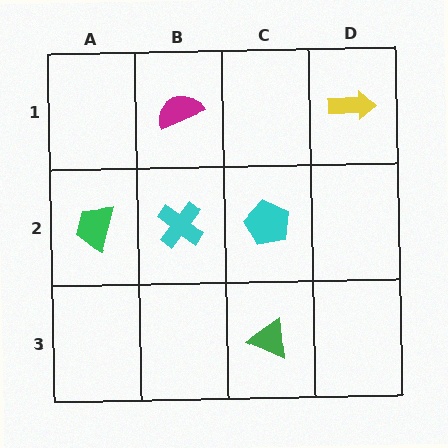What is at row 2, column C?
A cyan pentagon.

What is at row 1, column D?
A yellow arrow.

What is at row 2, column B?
A cyan cross.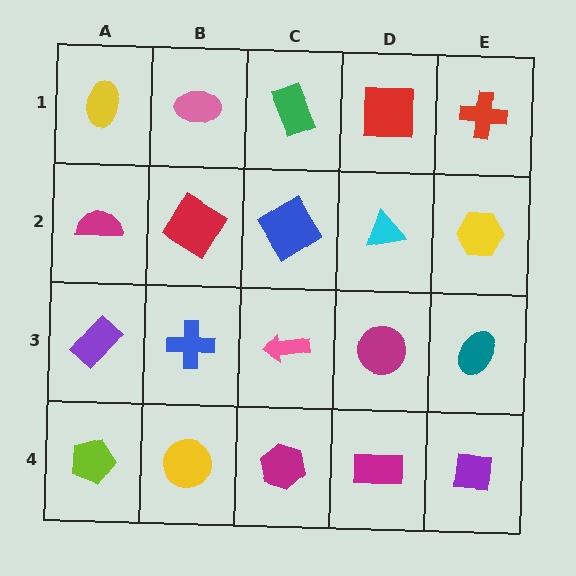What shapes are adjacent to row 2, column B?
A pink ellipse (row 1, column B), a blue cross (row 3, column B), a magenta semicircle (row 2, column A), a blue diamond (row 2, column C).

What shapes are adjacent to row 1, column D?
A cyan triangle (row 2, column D), a green rectangle (row 1, column C), a red cross (row 1, column E).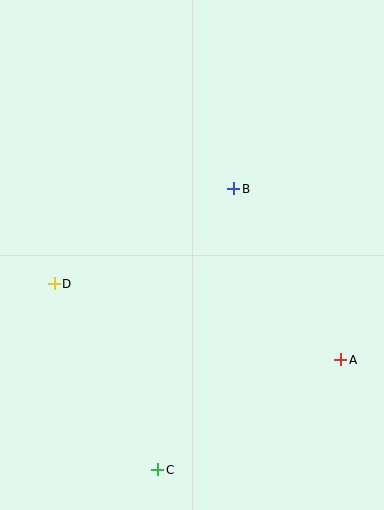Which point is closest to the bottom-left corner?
Point C is closest to the bottom-left corner.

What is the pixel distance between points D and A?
The distance between D and A is 296 pixels.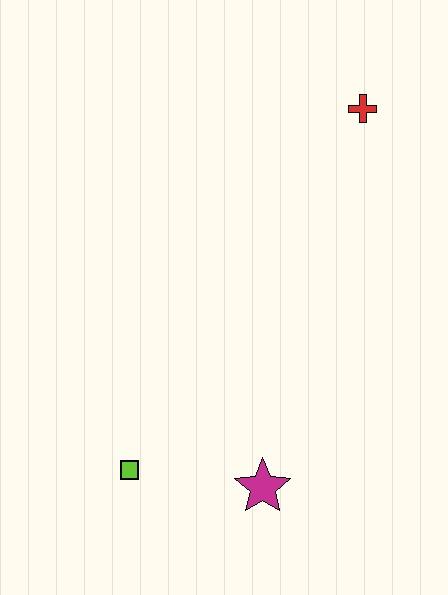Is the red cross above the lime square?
Yes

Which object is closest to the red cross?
The magenta star is closest to the red cross.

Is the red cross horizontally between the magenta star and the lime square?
No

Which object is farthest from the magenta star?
The red cross is farthest from the magenta star.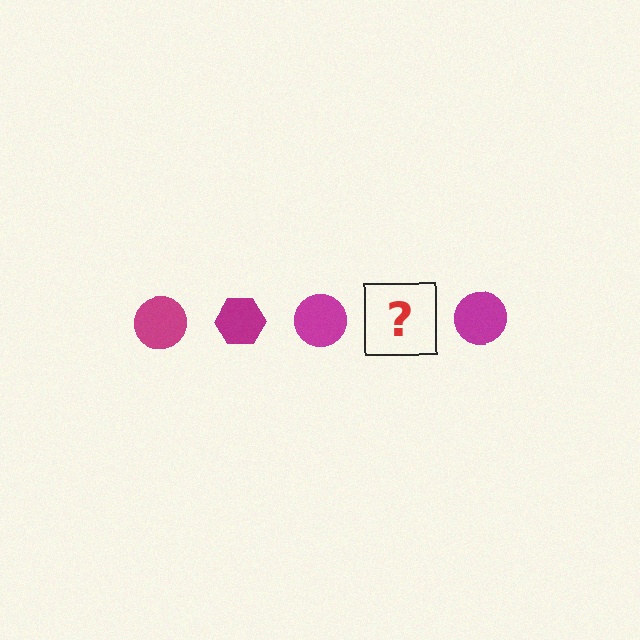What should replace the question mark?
The question mark should be replaced with a magenta hexagon.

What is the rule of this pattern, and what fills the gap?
The rule is that the pattern cycles through circle, hexagon shapes in magenta. The gap should be filled with a magenta hexagon.